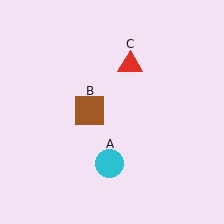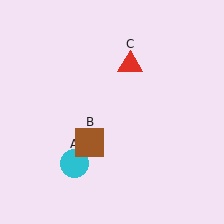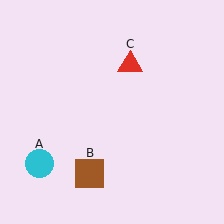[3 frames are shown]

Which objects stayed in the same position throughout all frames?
Red triangle (object C) remained stationary.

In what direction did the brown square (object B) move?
The brown square (object B) moved down.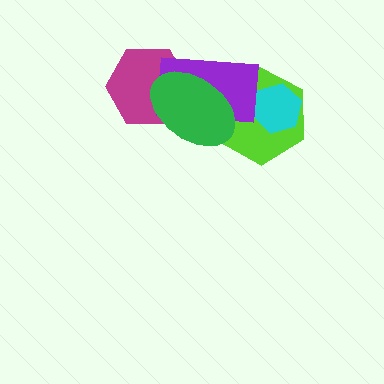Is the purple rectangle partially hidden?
Yes, it is partially covered by another shape.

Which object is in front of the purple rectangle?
The green ellipse is in front of the purple rectangle.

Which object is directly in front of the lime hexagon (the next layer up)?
The cyan hexagon is directly in front of the lime hexagon.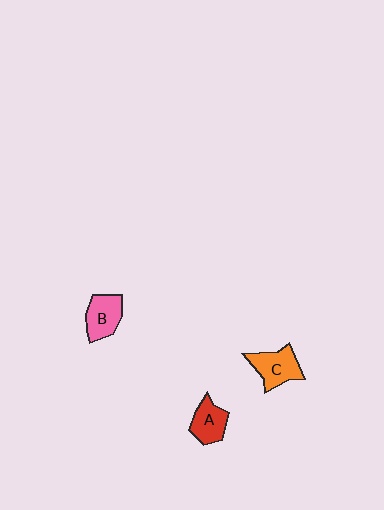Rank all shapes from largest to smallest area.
From largest to smallest: C (orange), B (pink), A (red).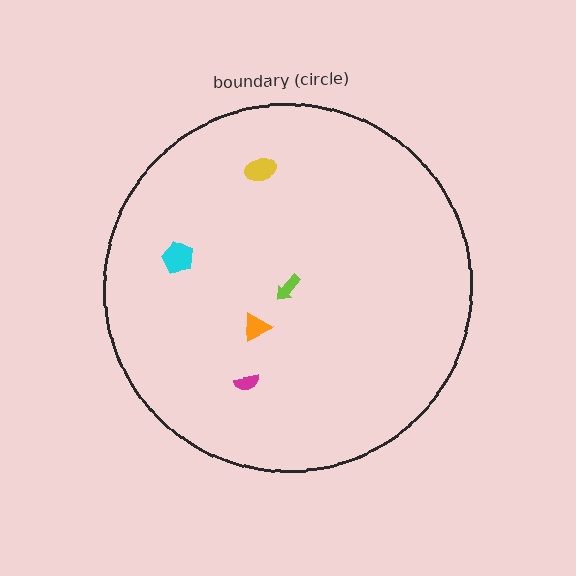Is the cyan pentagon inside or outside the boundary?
Inside.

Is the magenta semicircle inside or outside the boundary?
Inside.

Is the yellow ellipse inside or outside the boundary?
Inside.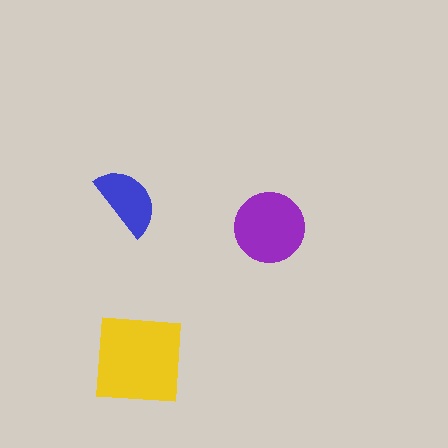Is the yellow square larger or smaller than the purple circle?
Larger.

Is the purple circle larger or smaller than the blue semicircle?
Larger.